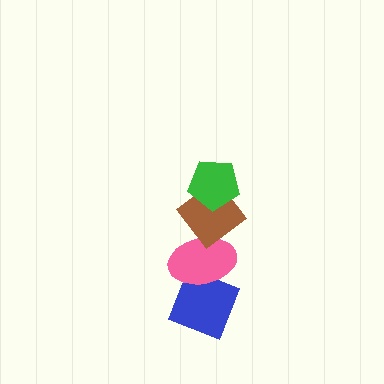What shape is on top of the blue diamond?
The pink ellipse is on top of the blue diamond.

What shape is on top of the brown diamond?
The green pentagon is on top of the brown diamond.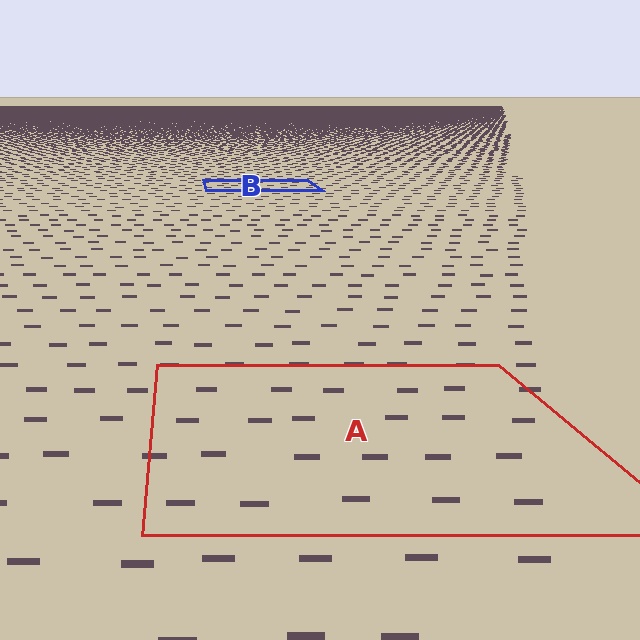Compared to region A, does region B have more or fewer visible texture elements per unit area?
Region B has more texture elements per unit area — they are packed more densely because it is farther away.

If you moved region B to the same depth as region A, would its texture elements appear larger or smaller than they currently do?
They would appear larger. At a closer depth, the same texture elements are projected at a bigger on-screen size.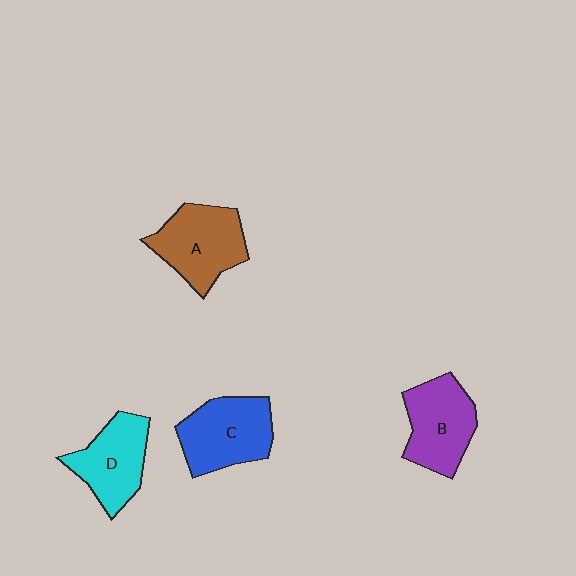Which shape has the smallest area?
Shape D (cyan).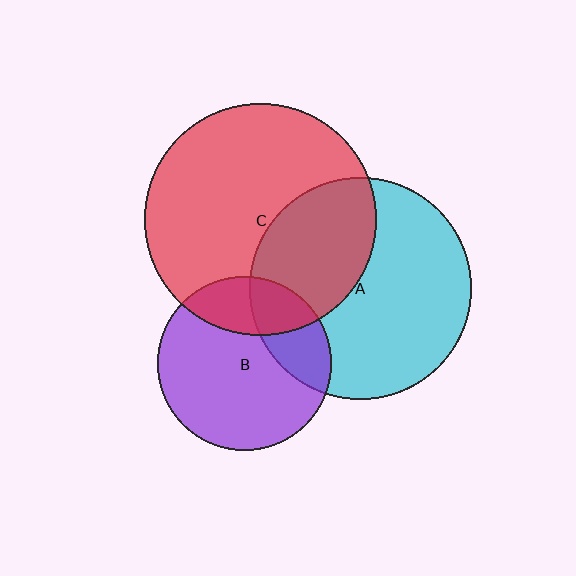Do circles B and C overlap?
Yes.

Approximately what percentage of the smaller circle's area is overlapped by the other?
Approximately 25%.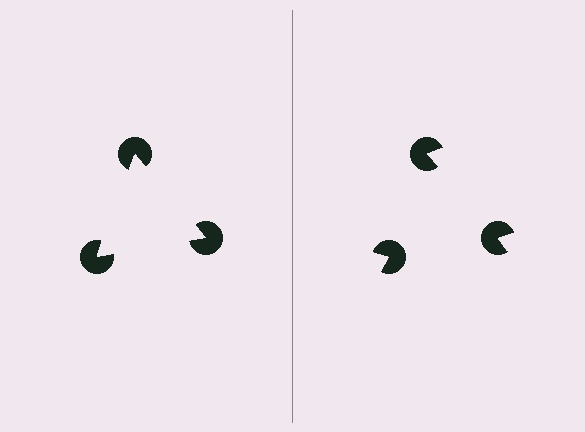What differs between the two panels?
The pac-man discs are positioned identically on both sides; only the wedge orientations differ. On the left they align to a triangle; on the right they are misaligned.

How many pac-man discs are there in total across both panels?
6 — 3 on each side.